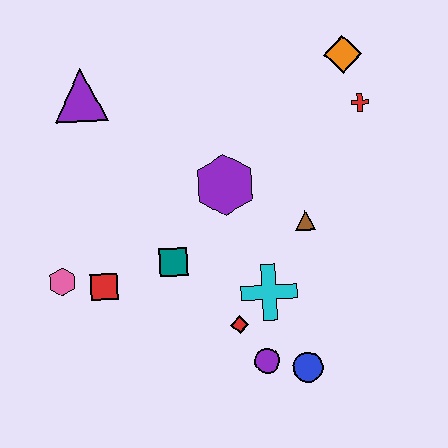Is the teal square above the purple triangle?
No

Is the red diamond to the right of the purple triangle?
Yes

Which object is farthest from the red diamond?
The orange diamond is farthest from the red diamond.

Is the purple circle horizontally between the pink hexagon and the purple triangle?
No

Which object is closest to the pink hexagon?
The red square is closest to the pink hexagon.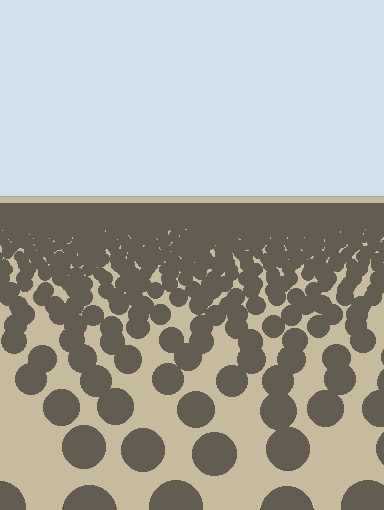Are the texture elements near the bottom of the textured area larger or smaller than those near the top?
Larger. Near the bottom, elements are closer to the viewer and appear at a bigger on-screen size.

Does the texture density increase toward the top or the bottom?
Density increases toward the top.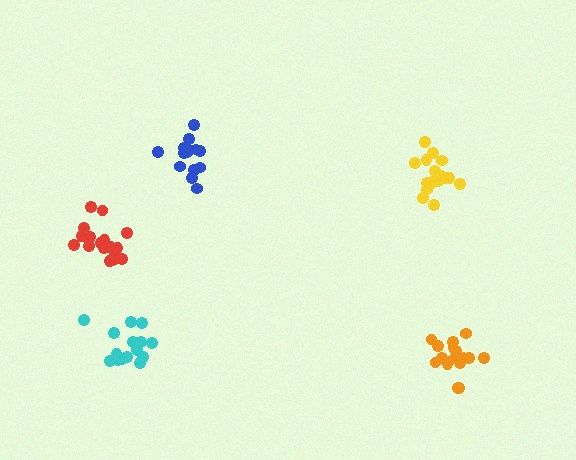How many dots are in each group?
Group 1: 15 dots, Group 2: 14 dots, Group 3: 17 dots, Group 4: 20 dots, Group 5: 20 dots (86 total).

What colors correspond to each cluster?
The clusters are colored: cyan, blue, yellow, red, orange.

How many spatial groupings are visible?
There are 5 spatial groupings.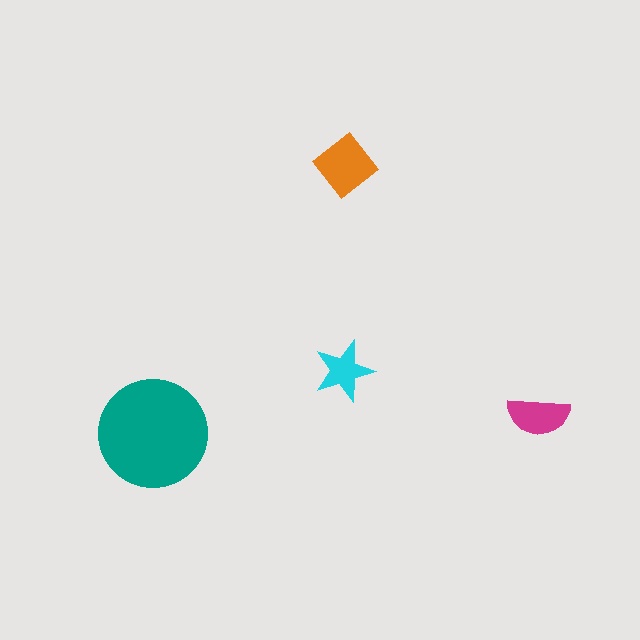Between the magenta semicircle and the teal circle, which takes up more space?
The teal circle.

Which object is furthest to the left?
The teal circle is leftmost.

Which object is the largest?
The teal circle.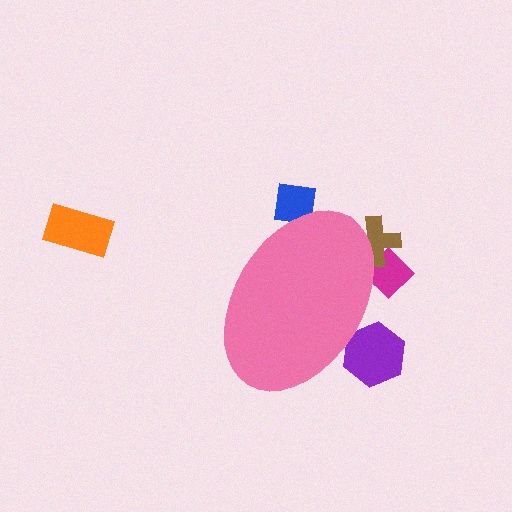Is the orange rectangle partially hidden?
No, the orange rectangle is fully visible.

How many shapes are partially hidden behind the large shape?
4 shapes are partially hidden.